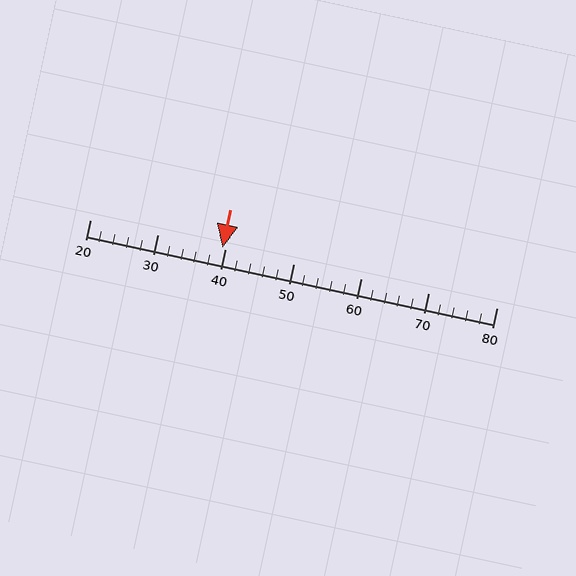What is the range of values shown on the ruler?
The ruler shows values from 20 to 80.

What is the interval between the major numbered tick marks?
The major tick marks are spaced 10 units apart.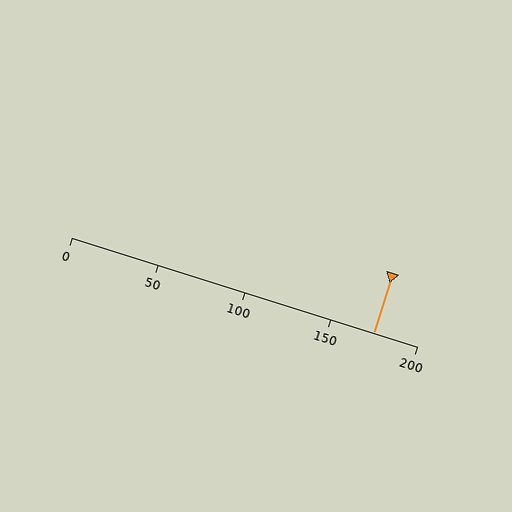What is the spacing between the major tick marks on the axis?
The major ticks are spaced 50 apart.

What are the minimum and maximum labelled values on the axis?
The axis runs from 0 to 200.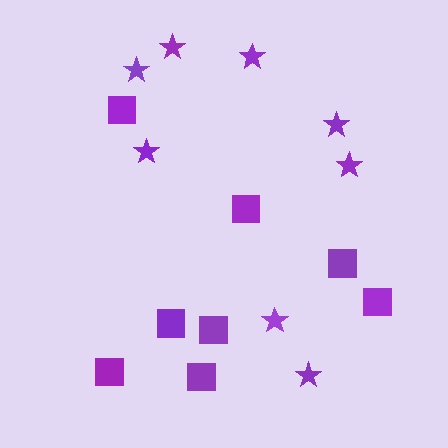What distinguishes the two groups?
There are 2 groups: one group of stars (8) and one group of squares (8).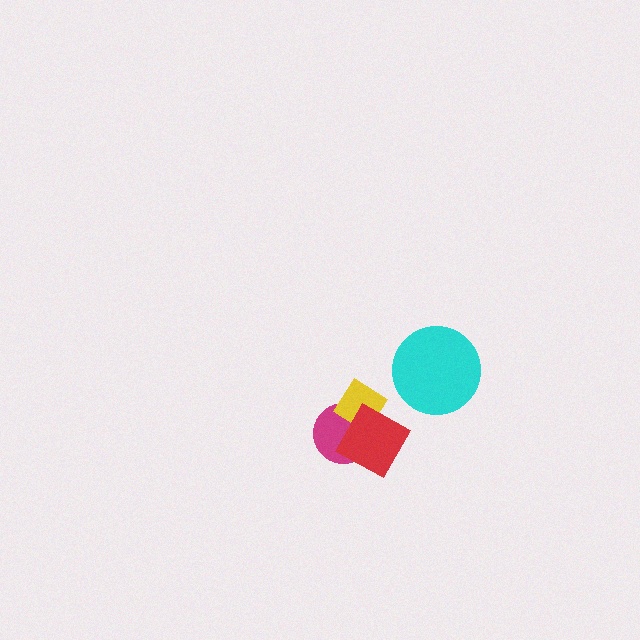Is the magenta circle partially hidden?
Yes, it is partially covered by another shape.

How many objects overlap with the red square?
2 objects overlap with the red square.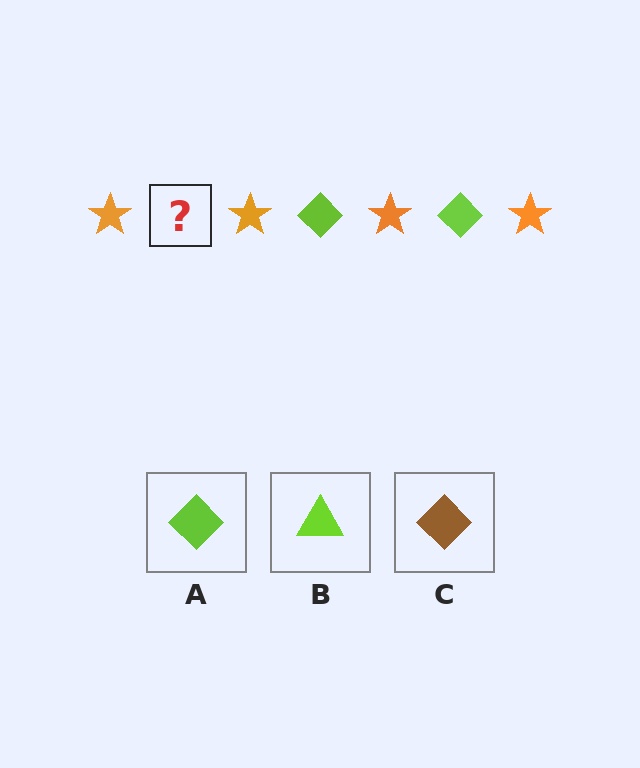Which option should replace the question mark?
Option A.